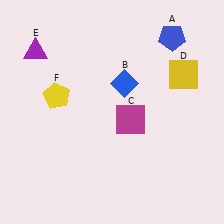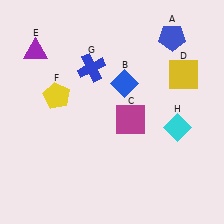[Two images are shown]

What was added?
A blue cross (G), a cyan diamond (H) were added in Image 2.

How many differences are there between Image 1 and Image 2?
There are 2 differences between the two images.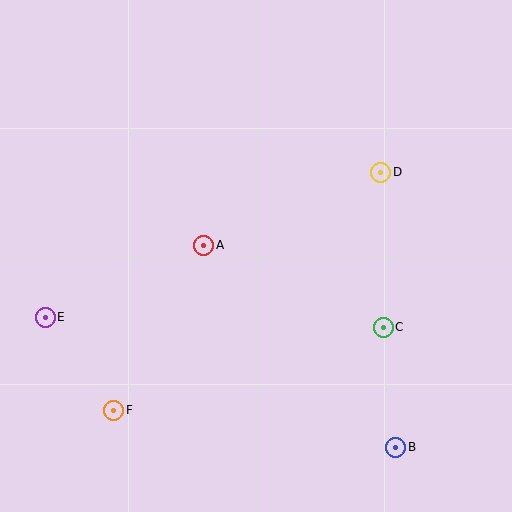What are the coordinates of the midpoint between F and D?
The midpoint between F and D is at (247, 291).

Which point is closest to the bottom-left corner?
Point F is closest to the bottom-left corner.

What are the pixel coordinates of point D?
Point D is at (381, 172).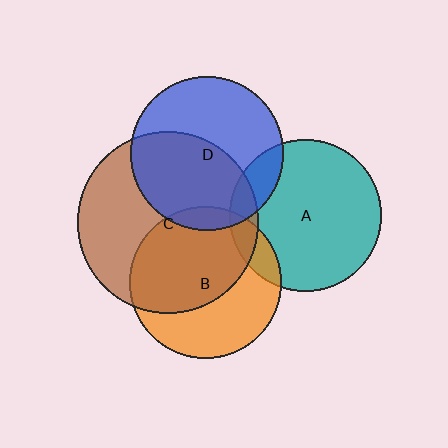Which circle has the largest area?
Circle C (brown).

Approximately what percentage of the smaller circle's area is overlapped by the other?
Approximately 15%.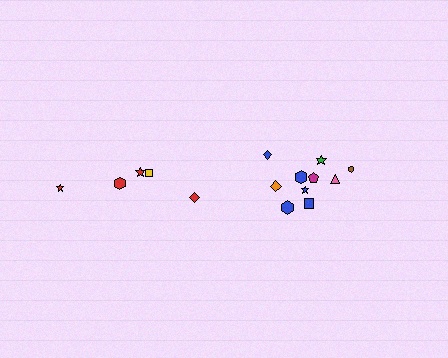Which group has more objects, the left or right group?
The right group.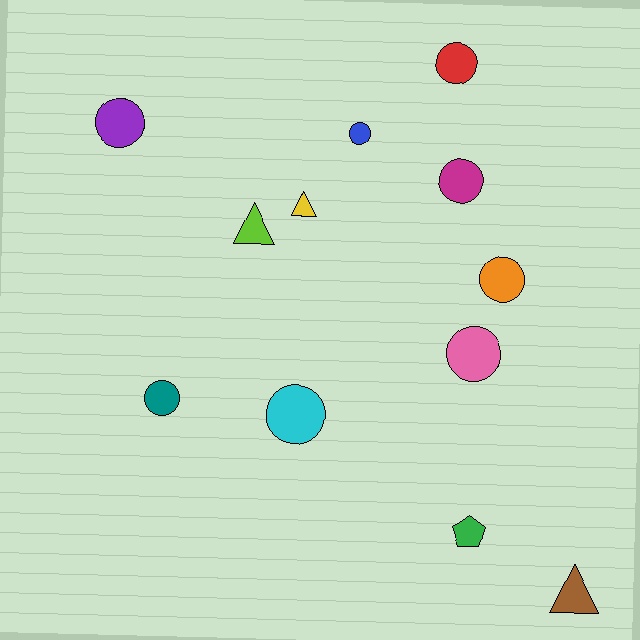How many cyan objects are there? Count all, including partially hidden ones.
There is 1 cyan object.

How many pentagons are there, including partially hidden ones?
There is 1 pentagon.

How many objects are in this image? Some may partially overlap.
There are 12 objects.